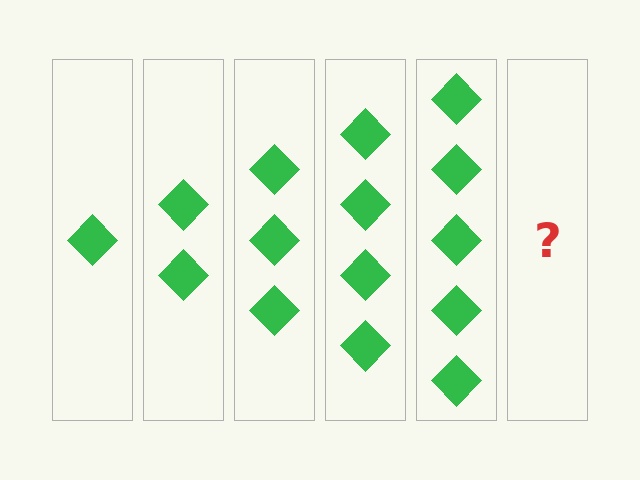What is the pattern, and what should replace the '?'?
The pattern is that each step adds one more diamond. The '?' should be 6 diamonds.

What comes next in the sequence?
The next element should be 6 diamonds.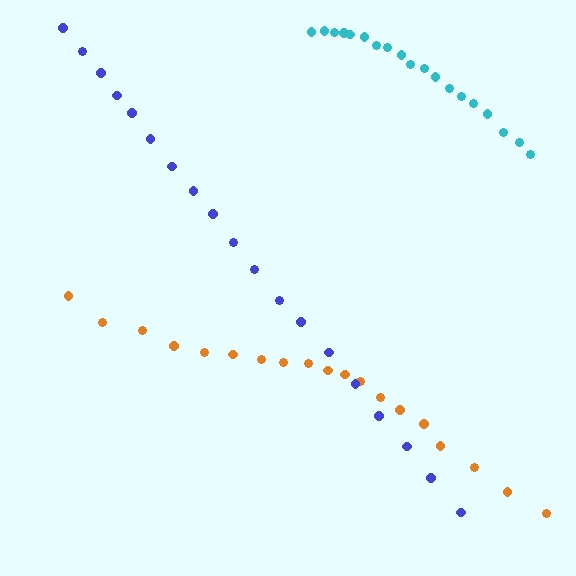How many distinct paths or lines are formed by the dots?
There are 3 distinct paths.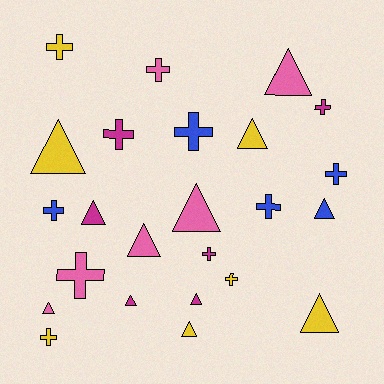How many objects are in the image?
There are 24 objects.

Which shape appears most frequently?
Triangle, with 12 objects.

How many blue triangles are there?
There is 1 blue triangle.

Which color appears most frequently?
Yellow, with 7 objects.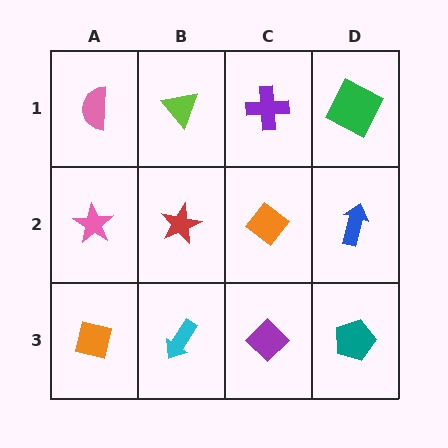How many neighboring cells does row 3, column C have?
3.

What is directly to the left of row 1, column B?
A pink semicircle.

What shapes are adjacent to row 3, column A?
A pink star (row 2, column A), a cyan arrow (row 3, column B).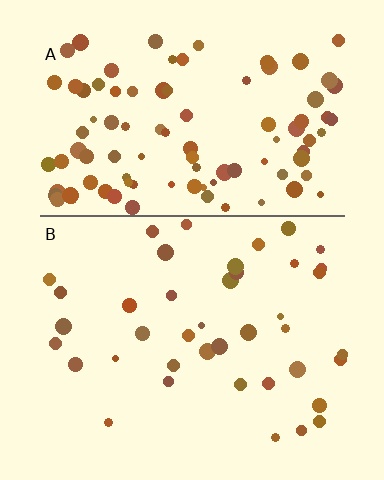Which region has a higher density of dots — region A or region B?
A (the top).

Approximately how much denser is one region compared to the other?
Approximately 2.5× — region A over region B.